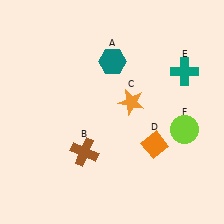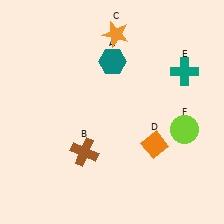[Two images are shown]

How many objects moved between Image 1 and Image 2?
1 object moved between the two images.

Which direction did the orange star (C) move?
The orange star (C) moved up.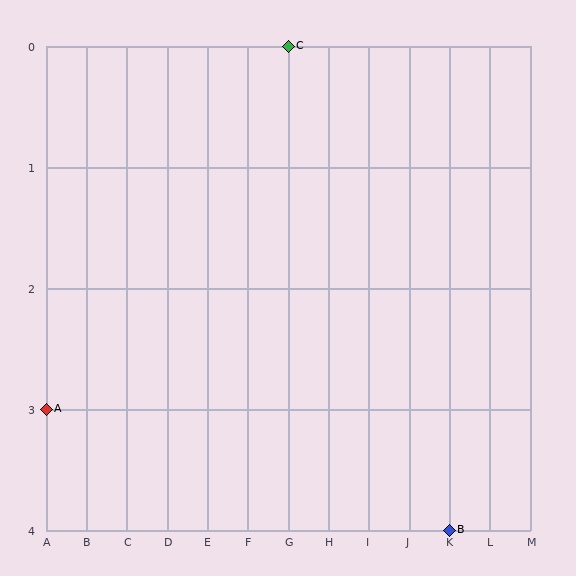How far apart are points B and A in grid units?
Points B and A are 10 columns and 1 row apart (about 10.0 grid units diagonally).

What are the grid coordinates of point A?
Point A is at grid coordinates (A, 3).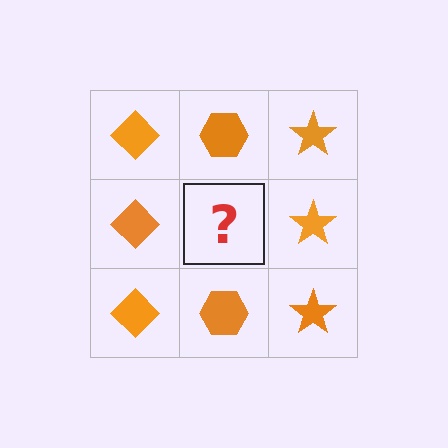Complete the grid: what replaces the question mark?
The question mark should be replaced with an orange hexagon.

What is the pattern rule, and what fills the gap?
The rule is that each column has a consistent shape. The gap should be filled with an orange hexagon.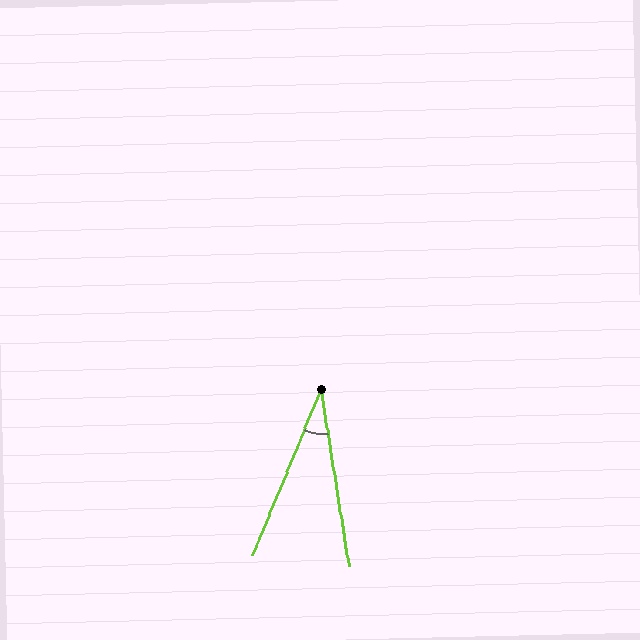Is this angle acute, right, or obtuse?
It is acute.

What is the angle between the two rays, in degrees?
Approximately 31 degrees.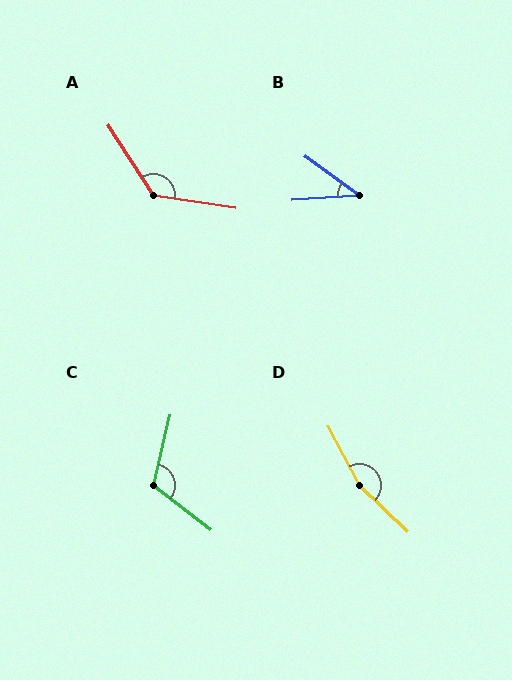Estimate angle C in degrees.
Approximately 115 degrees.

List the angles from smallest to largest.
B (40°), C (115°), A (132°), D (161°).